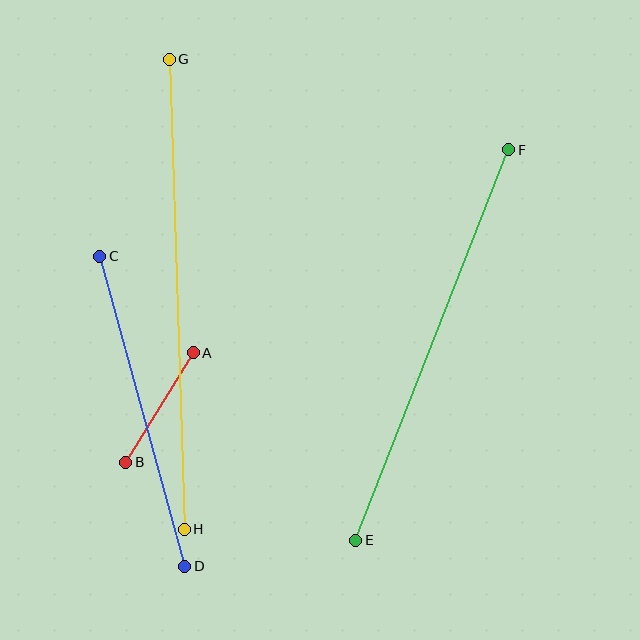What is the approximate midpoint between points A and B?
The midpoint is at approximately (160, 408) pixels.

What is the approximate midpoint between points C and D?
The midpoint is at approximately (142, 411) pixels.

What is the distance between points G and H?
The distance is approximately 471 pixels.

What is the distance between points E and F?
The distance is approximately 419 pixels.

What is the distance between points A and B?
The distance is approximately 129 pixels.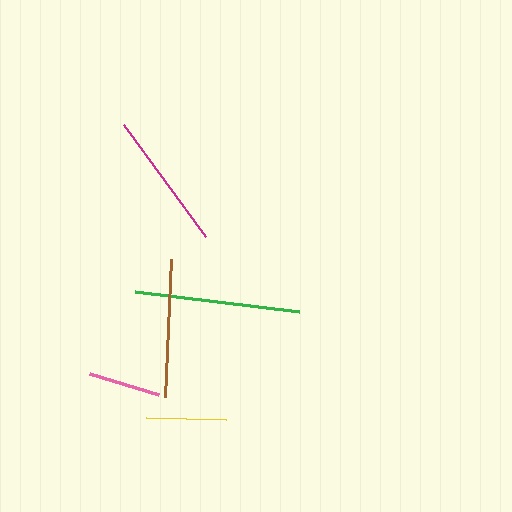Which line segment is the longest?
The green line is the longest at approximately 165 pixels.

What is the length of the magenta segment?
The magenta segment is approximately 138 pixels long.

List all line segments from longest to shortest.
From longest to shortest: green, magenta, brown, yellow, pink.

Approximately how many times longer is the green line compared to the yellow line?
The green line is approximately 2.1 times the length of the yellow line.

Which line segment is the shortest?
The pink line is the shortest at approximately 72 pixels.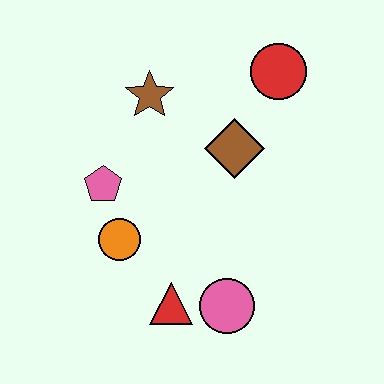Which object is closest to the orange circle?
The pink pentagon is closest to the orange circle.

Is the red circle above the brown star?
Yes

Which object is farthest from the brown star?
The pink circle is farthest from the brown star.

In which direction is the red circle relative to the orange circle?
The red circle is above the orange circle.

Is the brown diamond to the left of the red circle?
Yes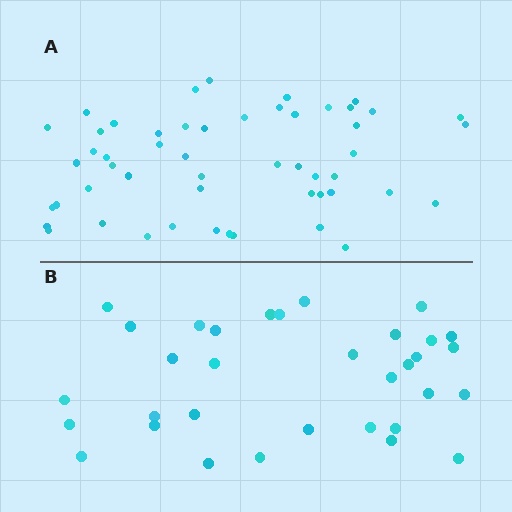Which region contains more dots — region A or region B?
Region A (the top region) has more dots.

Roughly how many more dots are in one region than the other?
Region A has approximately 20 more dots than region B.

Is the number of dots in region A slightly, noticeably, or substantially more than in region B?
Region A has substantially more. The ratio is roughly 1.6 to 1.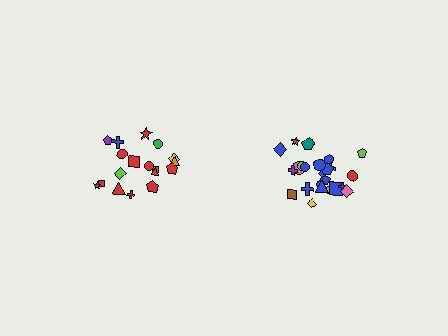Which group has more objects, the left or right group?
The right group.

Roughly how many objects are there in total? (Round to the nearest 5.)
Roughly 45 objects in total.